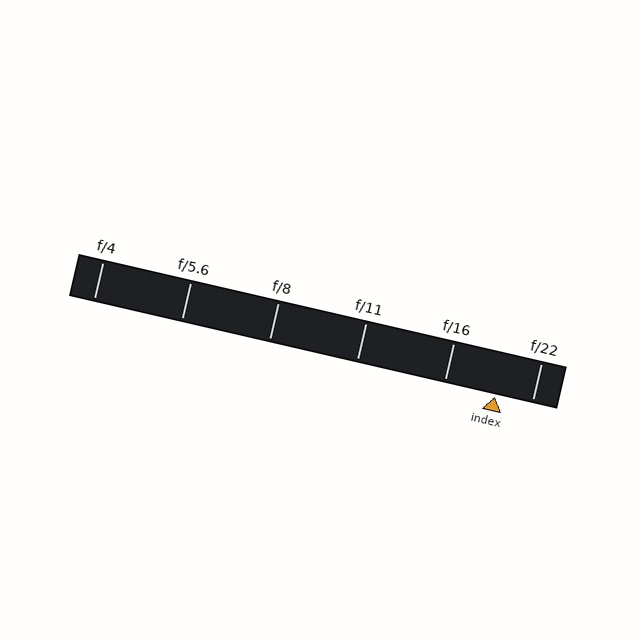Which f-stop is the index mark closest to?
The index mark is closest to f/22.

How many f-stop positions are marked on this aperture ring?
There are 6 f-stop positions marked.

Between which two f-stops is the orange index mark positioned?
The index mark is between f/16 and f/22.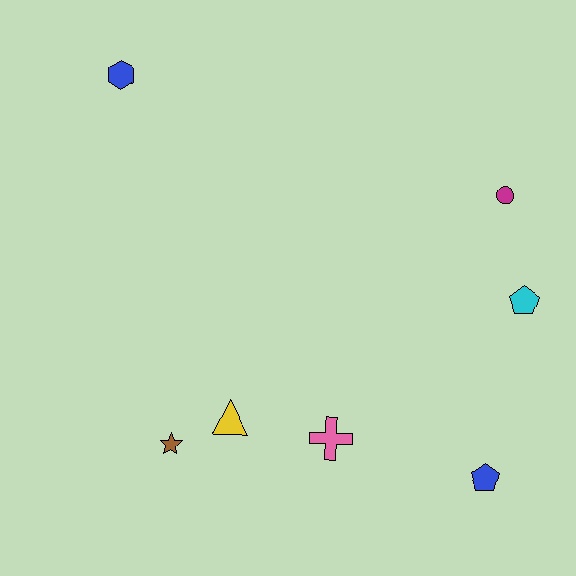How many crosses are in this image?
There is 1 cross.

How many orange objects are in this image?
There are no orange objects.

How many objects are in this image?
There are 7 objects.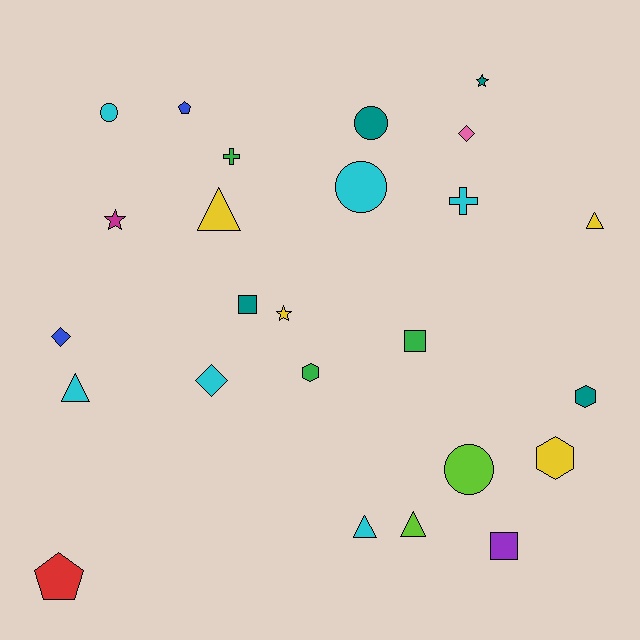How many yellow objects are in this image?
There are 4 yellow objects.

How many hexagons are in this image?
There are 3 hexagons.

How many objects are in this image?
There are 25 objects.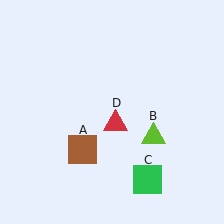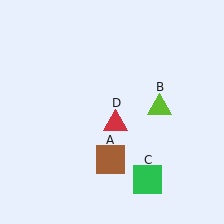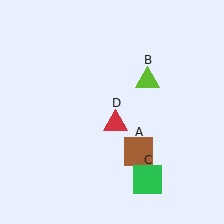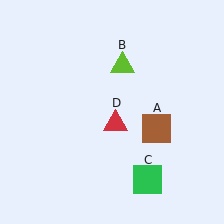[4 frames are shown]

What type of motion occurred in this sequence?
The brown square (object A), lime triangle (object B) rotated counterclockwise around the center of the scene.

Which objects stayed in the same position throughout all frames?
Green square (object C) and red triangle (object D) remained stationary.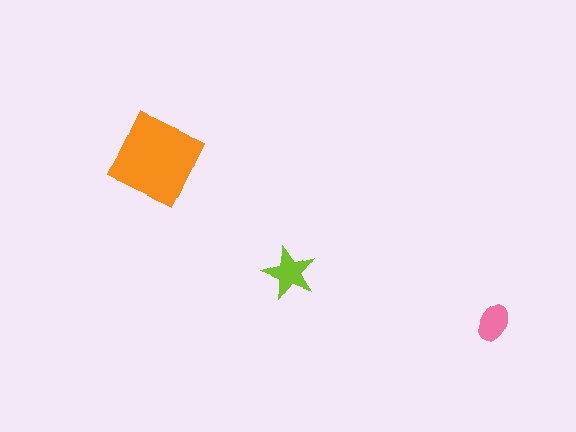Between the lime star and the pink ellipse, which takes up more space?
The lime star.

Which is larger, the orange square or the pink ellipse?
The orange square.